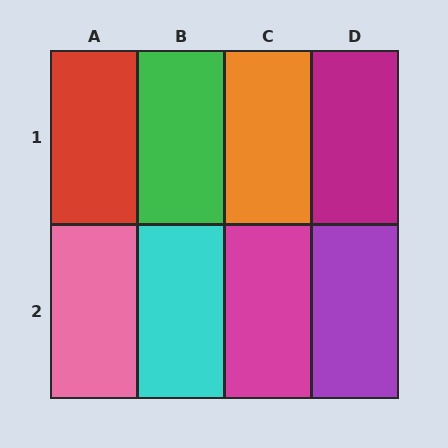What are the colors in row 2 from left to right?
Pink, cyan, magenta, purple.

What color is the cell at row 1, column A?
Red.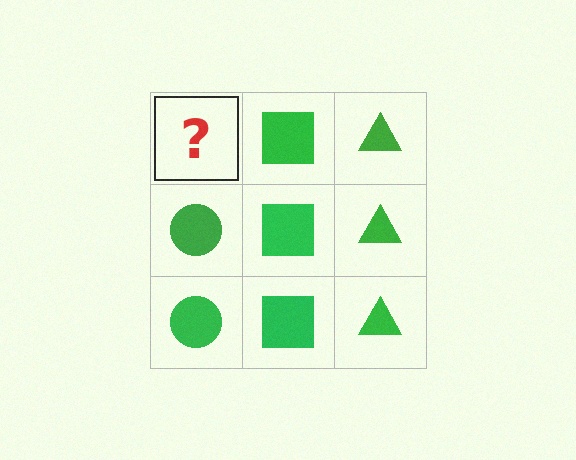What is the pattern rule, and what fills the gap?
The rule is that each column has a consistent shape. The gap should be filled with a green circle.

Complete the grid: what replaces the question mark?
The question mark should be replaced with a green circle.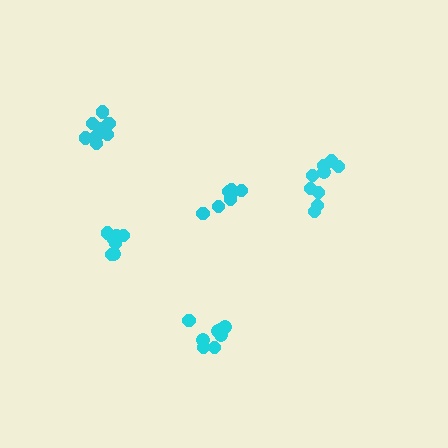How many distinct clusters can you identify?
There are 5 distinct clusters.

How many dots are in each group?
Group 1: 7 dots, Group 2: 9 dots, Group 3: 8 dots, Group 4: 9 dots, Group 5: 8 dots (41 total).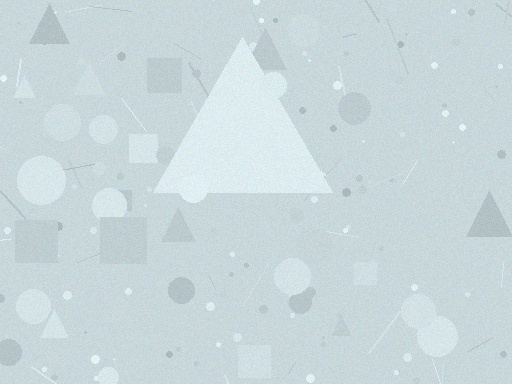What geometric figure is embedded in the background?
A triangle is embedded in the background.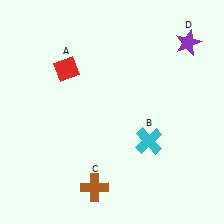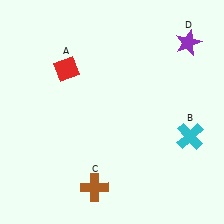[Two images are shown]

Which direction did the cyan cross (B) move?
The cyan cross (B) moved right.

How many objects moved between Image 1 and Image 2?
1 object moved between the two images.